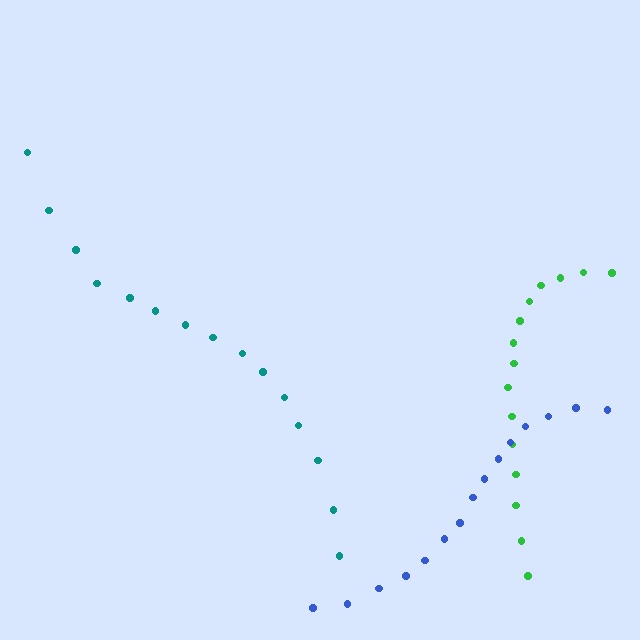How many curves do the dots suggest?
There are 3 distinct paths.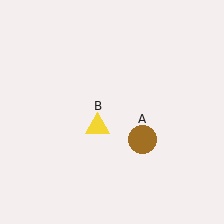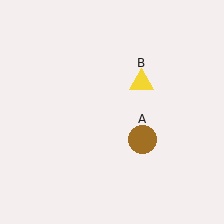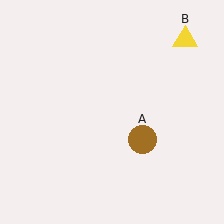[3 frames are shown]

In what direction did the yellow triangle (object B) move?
The yellow triangle (object B) moved up and to the right.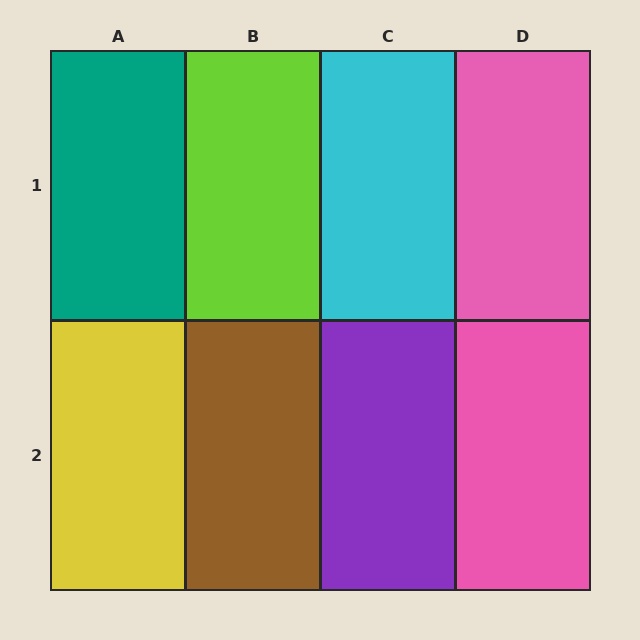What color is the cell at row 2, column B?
Brown.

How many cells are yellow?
1 cell is yellow.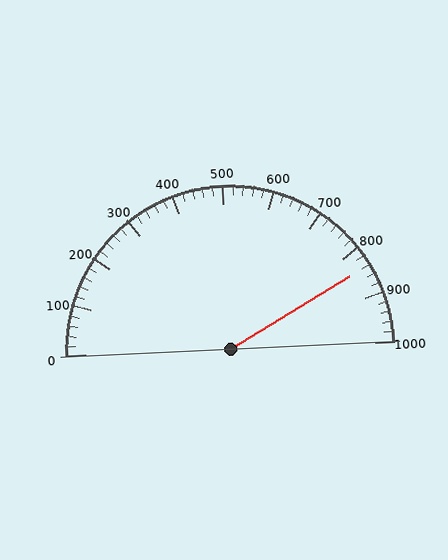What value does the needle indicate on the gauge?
The needle indicates approximately 840.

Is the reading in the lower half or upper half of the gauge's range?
The reading is in the upper half of the range (0 to 1000).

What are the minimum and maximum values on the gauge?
The gauge ranges from 0 to 1000.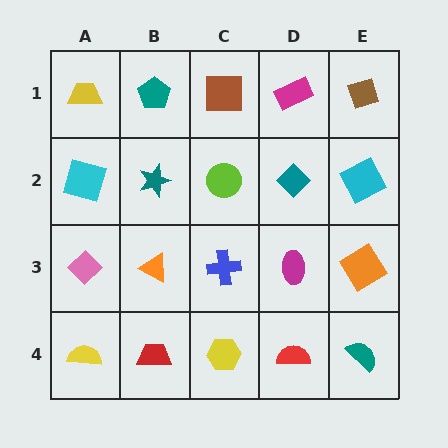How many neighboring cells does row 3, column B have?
4.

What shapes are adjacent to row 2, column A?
A yellow trapezoid (row 1, column A), a pink diamond (row 3, column A), a teal star (row 2, column B).